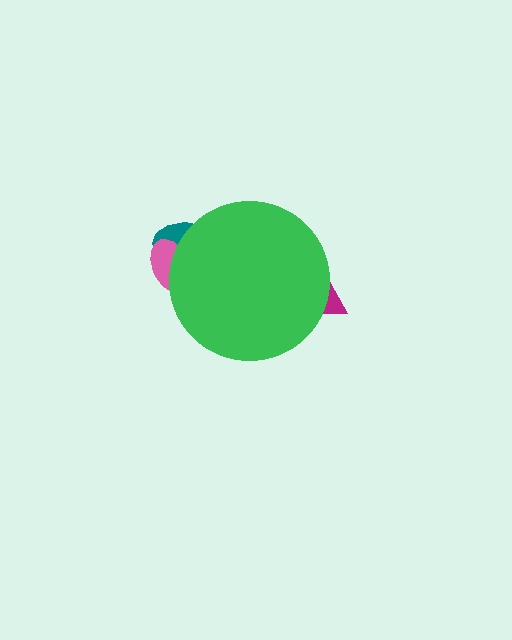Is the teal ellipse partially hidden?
Yes, the teal ellipse is partially hidden behind the green circle.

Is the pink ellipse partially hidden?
Yes, the pink ellipse is partially hidden behind the green circle.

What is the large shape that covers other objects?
A green circle.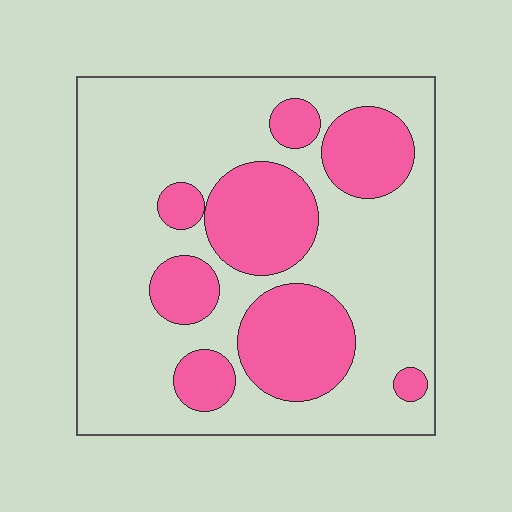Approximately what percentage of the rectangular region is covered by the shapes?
Approximately 30%.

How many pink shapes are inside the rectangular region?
8.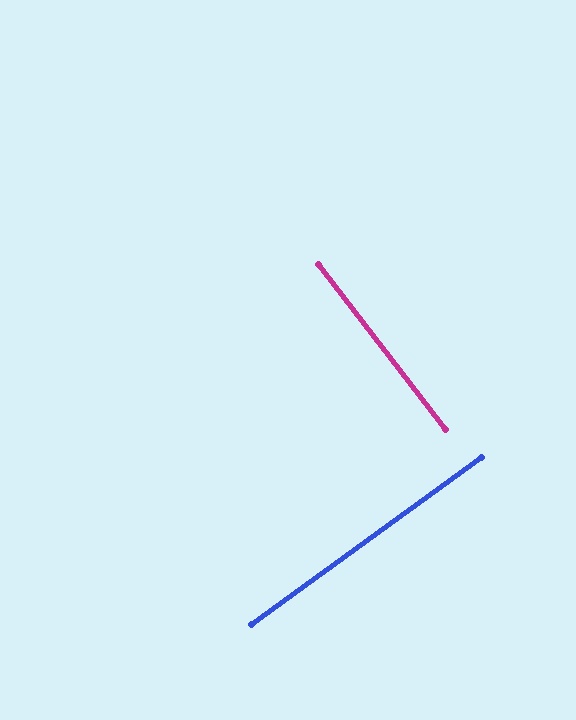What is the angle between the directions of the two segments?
Approximately 88 degrees.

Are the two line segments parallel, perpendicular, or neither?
Perpendicular — they meet at approximately 88°.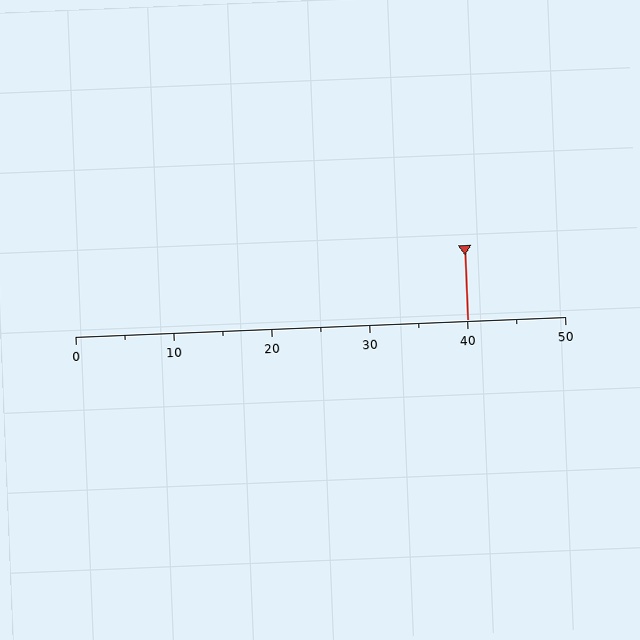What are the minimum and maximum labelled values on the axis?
The axis runs from 0 to 50.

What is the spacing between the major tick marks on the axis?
The major ticks are spaced 10 apart.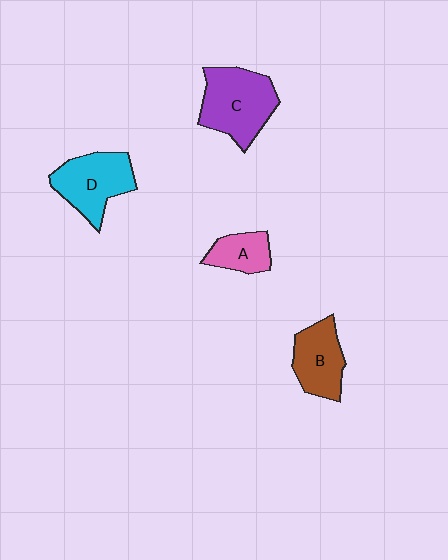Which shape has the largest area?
Shape C (purple).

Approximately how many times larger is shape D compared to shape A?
Approximately 1.8 times.